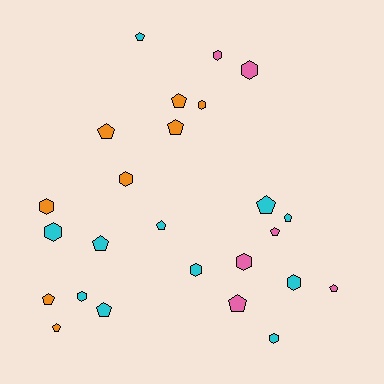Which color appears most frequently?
Cyan, with 11 objects.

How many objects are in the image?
There are 25 objects.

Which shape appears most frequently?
Pentagon, with 14 objects.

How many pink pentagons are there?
There are 3 pink pentagons.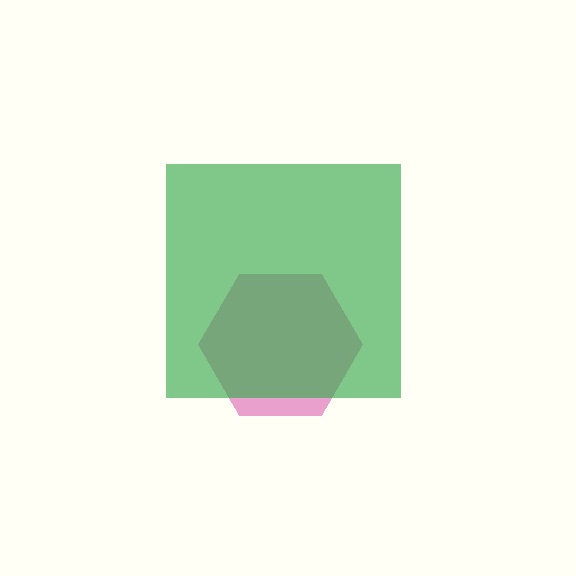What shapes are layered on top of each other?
The layered shapes are: a pink hexagon, a green square.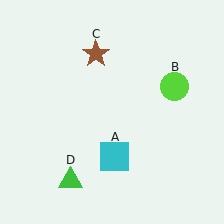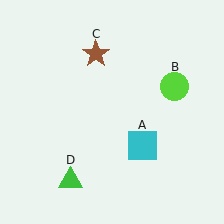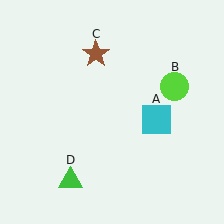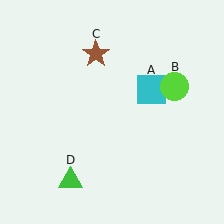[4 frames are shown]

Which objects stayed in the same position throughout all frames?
Lime circle (object B) and brown star (object C) and green triangle (object D) remained stationary.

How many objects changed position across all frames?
1 object changed position: cyan square (object A).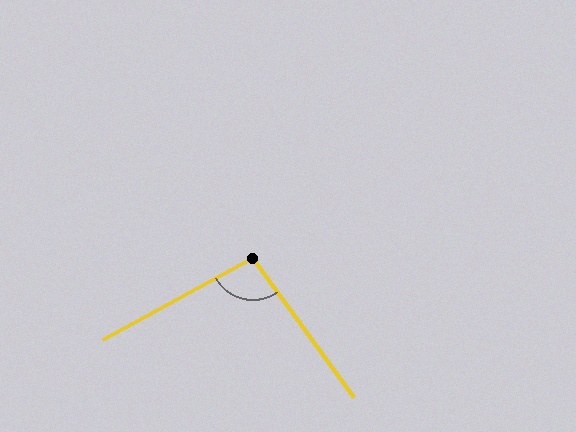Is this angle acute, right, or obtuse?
It is obtuse.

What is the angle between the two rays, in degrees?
Approximately 97 degrees.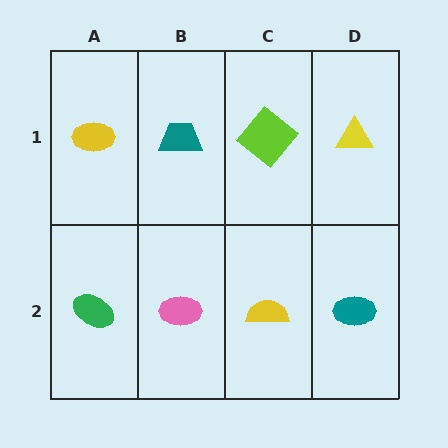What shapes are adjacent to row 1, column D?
A teal ellipse (row 2, column D), a lime diamond (row 1, column C).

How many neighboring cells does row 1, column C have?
3.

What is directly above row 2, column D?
A yellow triangle.